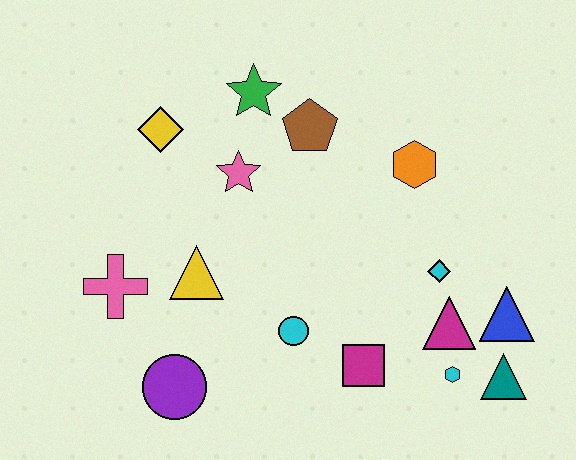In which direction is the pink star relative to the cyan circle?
The pink star is above the cyan circle.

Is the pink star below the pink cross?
No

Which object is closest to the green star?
The brown pentagon is closest to the green star.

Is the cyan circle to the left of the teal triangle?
Yes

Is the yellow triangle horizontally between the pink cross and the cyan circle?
Yes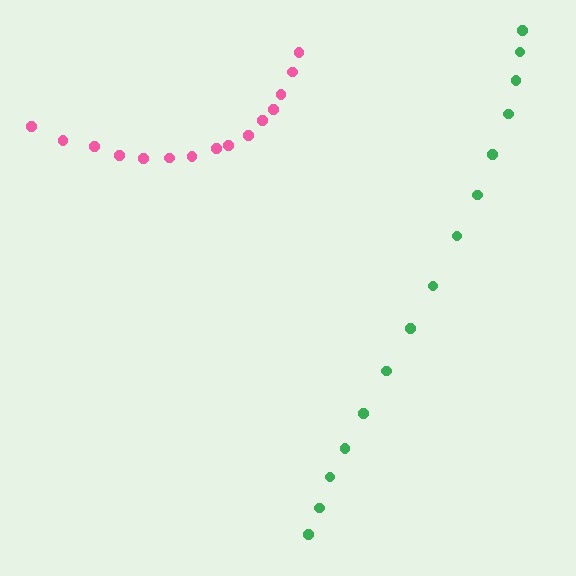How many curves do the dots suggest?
There are 2 distinct paths.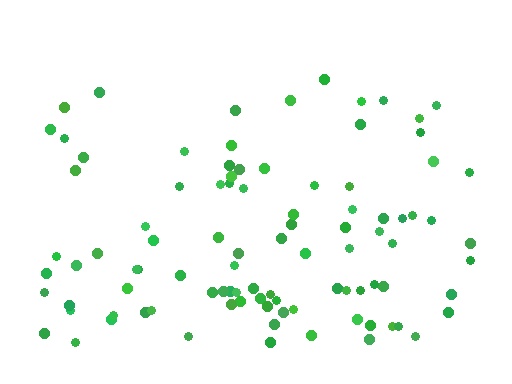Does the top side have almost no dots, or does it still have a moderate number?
Still a moderate number, just noticeably fewer than the bottom.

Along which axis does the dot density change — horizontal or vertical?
Vertical.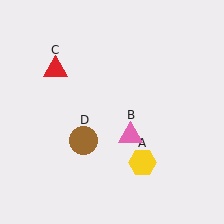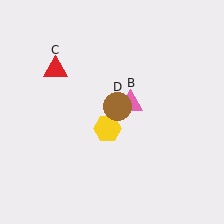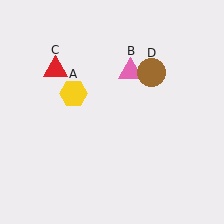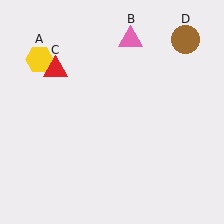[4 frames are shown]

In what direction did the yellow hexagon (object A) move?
The yellow hexagon (object A) moved up and to the left.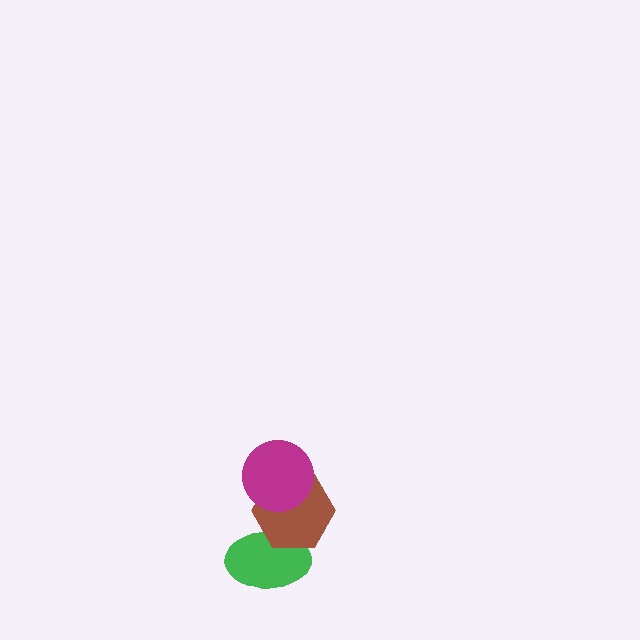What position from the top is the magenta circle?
The magenta circle is 1st from the top.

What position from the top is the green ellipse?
The green ellipse is 3rd from the top.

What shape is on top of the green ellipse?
The brown hexagon is on top of the green ellipse.